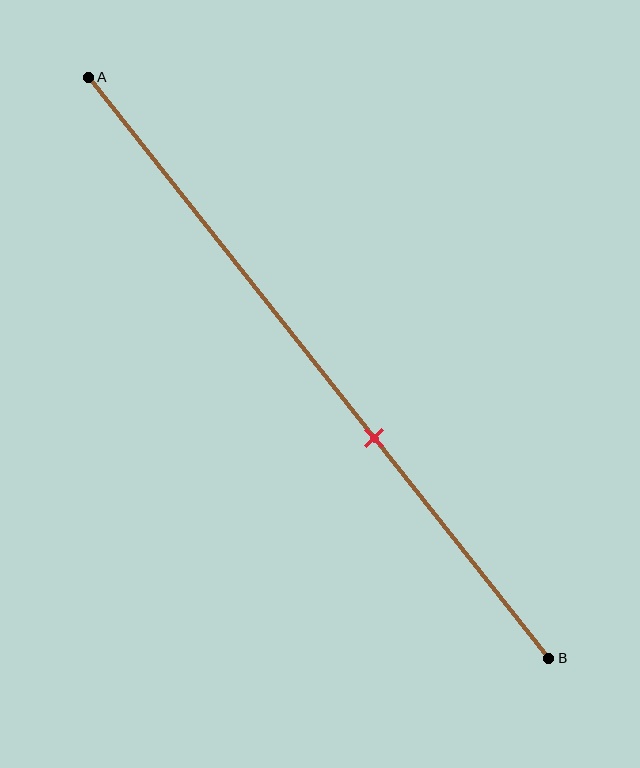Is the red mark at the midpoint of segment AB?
No, the mark is at about 60% from A, not at the 50% midpoint.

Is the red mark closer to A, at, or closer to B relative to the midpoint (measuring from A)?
The red mark is closer to point B than the midpoint of segment AB.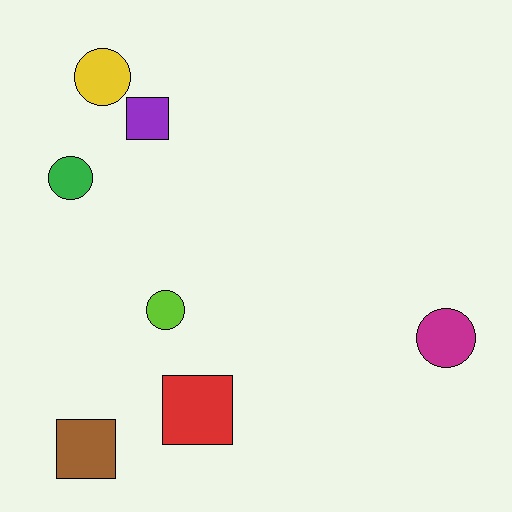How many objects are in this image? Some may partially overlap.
There are 7 objects.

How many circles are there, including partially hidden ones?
There are 4 circles.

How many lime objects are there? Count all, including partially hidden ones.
There is 1 lime object.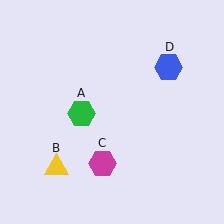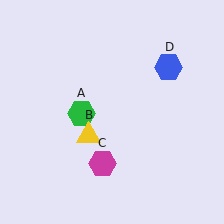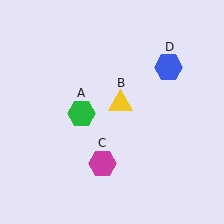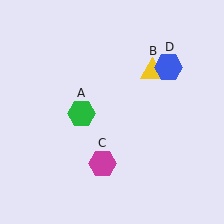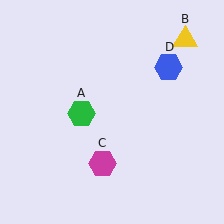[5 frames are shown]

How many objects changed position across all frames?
1 object changed position: yellow triangle (object B).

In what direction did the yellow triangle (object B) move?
The yellow triangle (object B) moved up and to the right.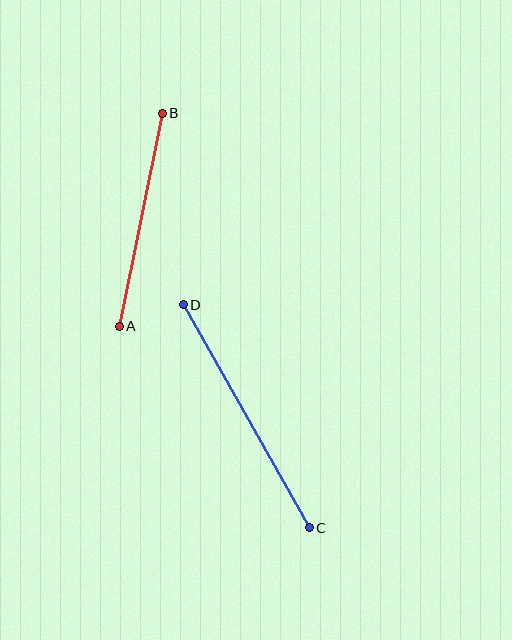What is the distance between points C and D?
The distance is approximately 256 pixels.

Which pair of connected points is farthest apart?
Points C and D are farthest apart.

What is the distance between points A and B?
The distance is approximately 218 pixels.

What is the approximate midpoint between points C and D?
The midpoint is at approximately (246, 416) pixels.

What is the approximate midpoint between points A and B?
The midpoint is at approximately (141, 220) pixels.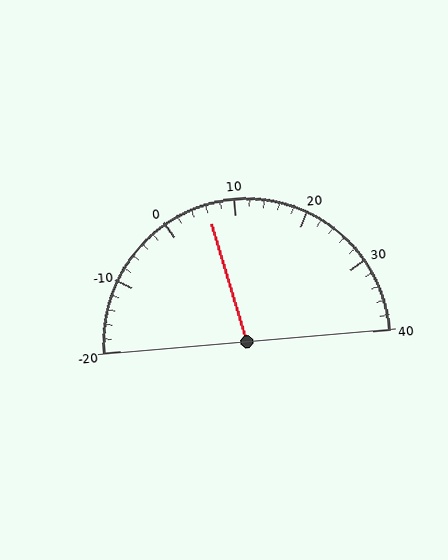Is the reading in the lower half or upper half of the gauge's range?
The reading is in the lower half of the range (-20 to 40).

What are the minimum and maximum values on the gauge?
The gauge ranges from -20 to 40.